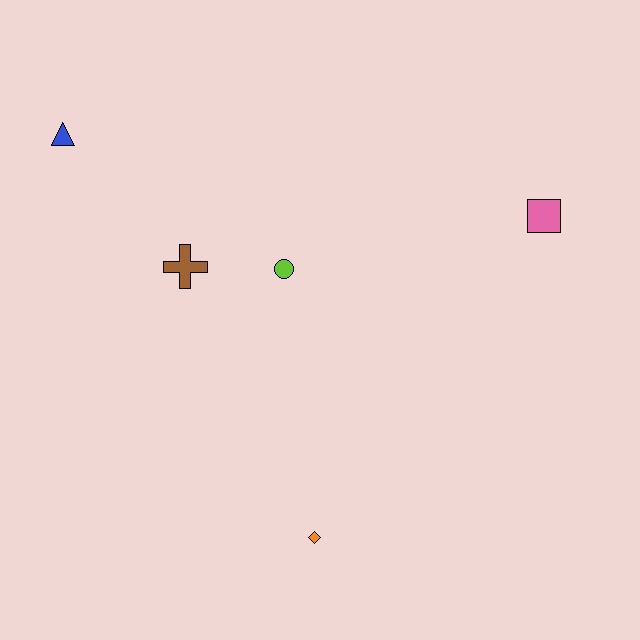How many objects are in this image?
There are 5 objects.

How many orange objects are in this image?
There is 1 orange object.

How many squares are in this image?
There is 1 square.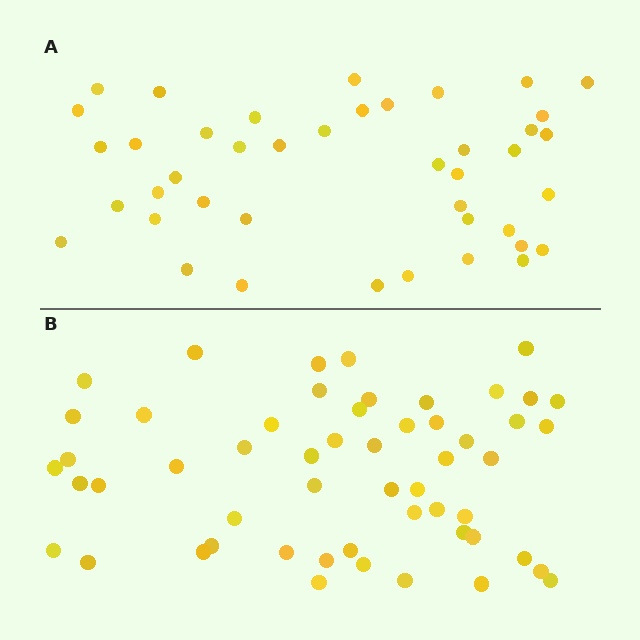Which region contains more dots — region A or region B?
Region B (the bottom region) has more dots.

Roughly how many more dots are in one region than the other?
Region B has roughly 12 or so more dots than region A.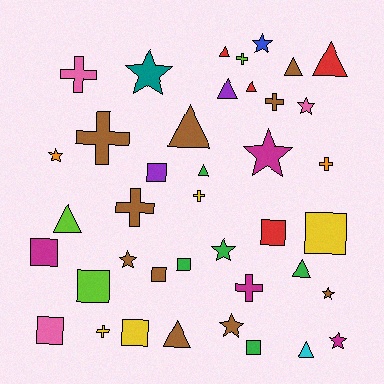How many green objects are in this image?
There are 5 green objects.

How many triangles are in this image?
There are 11 triangles.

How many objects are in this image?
There are 40 objects.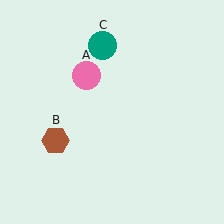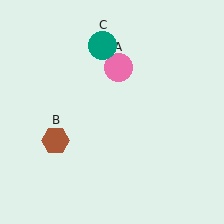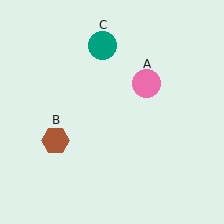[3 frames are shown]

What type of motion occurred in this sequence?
The pink circle (object A) rotated clockwise around the center of the scene.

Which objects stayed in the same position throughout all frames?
Brown hexagon (object B) and teal circle (object C) remained stationary.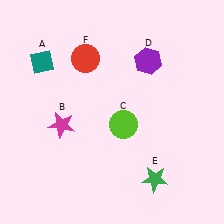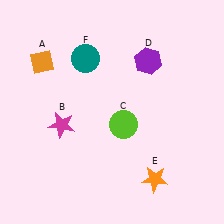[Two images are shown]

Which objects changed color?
A changed from teal to orange. E changed from green to orange. F changed from red to teal.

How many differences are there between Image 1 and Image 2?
There are 3 differences between the two images.